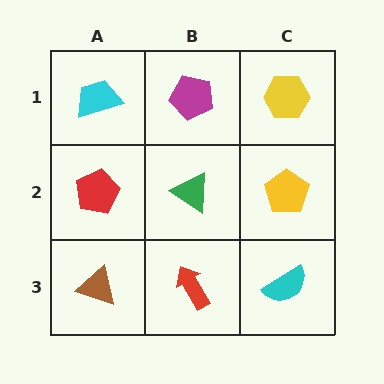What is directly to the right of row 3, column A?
A red arrow.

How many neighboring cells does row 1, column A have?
2.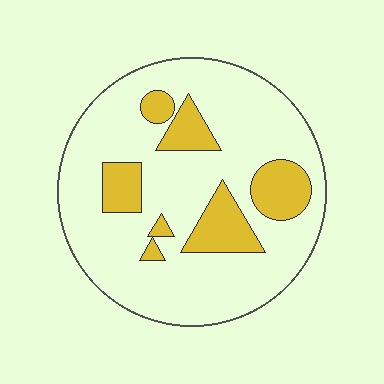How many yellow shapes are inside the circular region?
7.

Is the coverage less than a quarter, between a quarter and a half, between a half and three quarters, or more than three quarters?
Less than a quarter.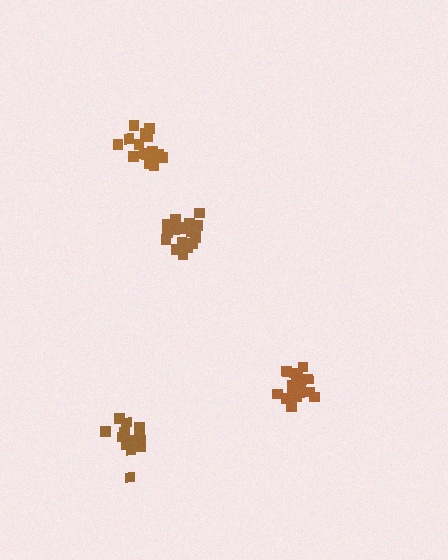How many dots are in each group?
Group 1: 16 dots, Group 2: 19 dots, Group 3: 20 dots, Group 4: 15 dots (70 total).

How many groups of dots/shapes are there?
There are 4 groups.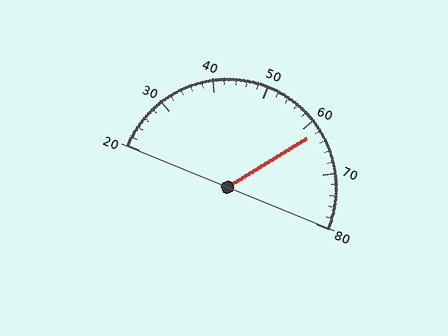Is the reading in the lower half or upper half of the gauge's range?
The reading is in the upper half of the range (20 to 80).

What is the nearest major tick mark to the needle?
The nearest major tick mark is 60.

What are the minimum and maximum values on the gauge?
The gauge ranges from 20 to 80.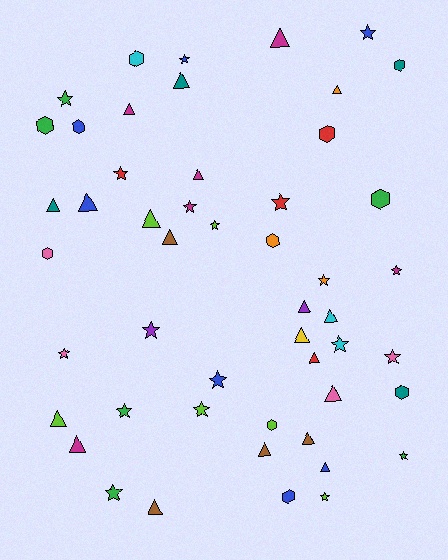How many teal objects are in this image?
There are 4 teal objects.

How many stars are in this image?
There are 19 stars.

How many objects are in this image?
There are 50 objects.